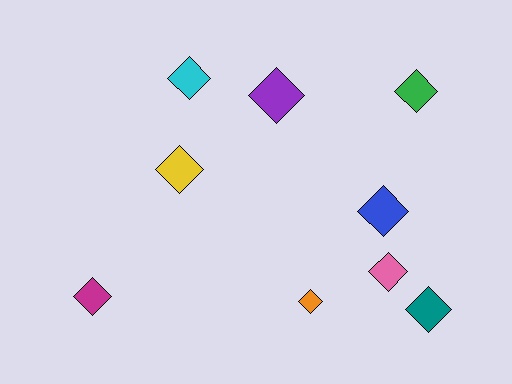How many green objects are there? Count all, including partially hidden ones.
There is 1 green object.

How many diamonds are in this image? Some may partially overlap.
There are 9 diamonds.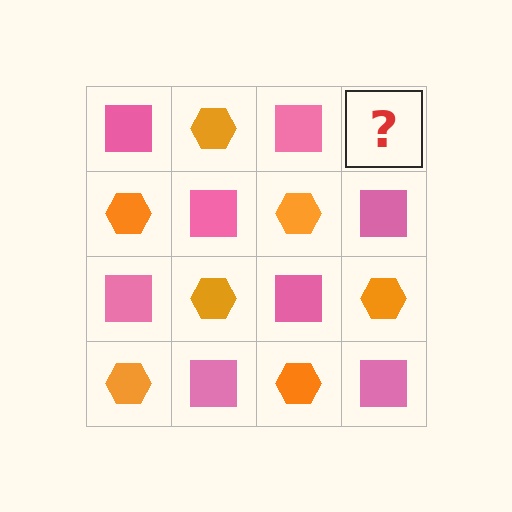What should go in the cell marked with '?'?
The missing cell should contain an orange hexagon.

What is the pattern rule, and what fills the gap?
The rule is that it alternates pink square and orange hexagon in a checkerboard pattern. The gap should be filled with an orange hexagon.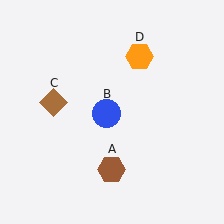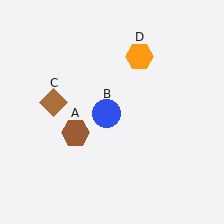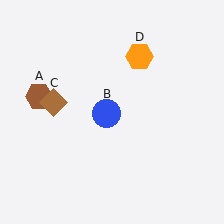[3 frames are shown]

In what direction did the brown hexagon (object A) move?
The brown hexagon (object A) moved up and to the left.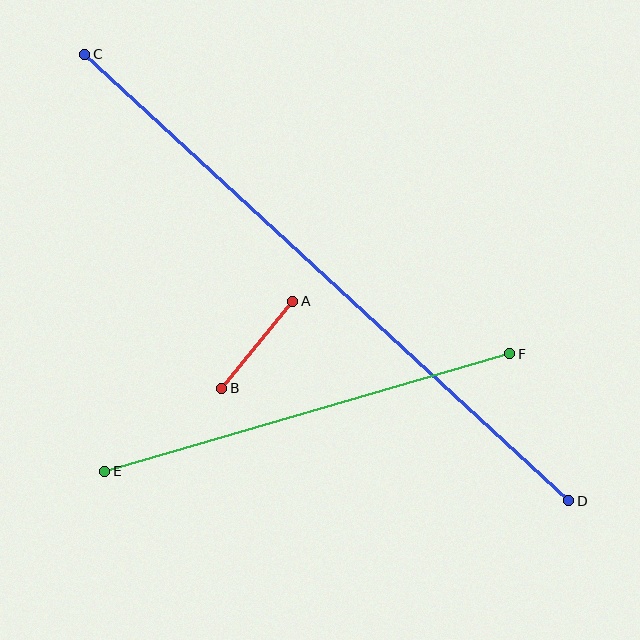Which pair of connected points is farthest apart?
Points C and D are farthest apart.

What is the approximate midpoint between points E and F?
The midpoint is at approximately (307, 412) pixels.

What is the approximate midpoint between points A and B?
The midpoint is at approximately (257, 345) pixels.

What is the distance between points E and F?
The distance is approximately 422 pixels.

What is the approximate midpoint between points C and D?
The midpoint is at approximately (327, 277) pixels.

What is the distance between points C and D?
The distance is approximately 659 pixels.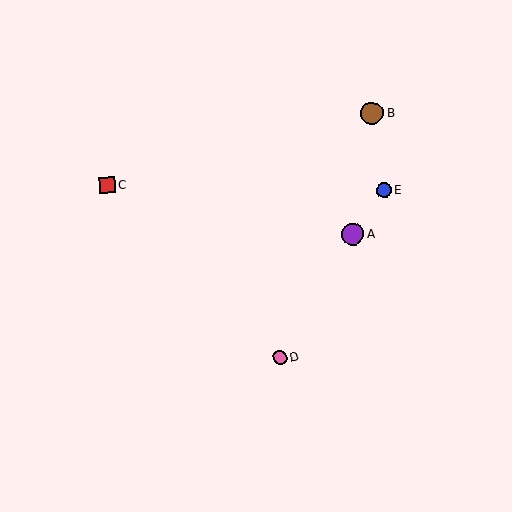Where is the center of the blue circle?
The center of the blue circle is at (384, 190).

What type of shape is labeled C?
Shape C is a red square.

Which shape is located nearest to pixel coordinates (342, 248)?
The purple circle (labeled A) at (353, 234) is nearest to that location.